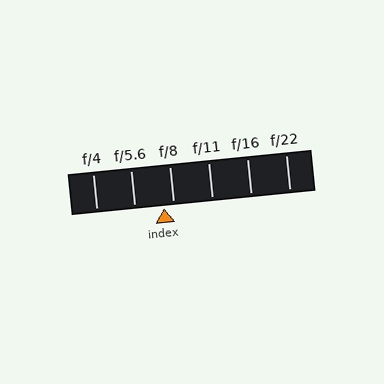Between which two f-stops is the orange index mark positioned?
The index mark is between f/5.6 and f/8.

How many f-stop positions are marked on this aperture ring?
There are 6 f-stop positions marked.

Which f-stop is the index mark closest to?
The index mark is closest to f/8.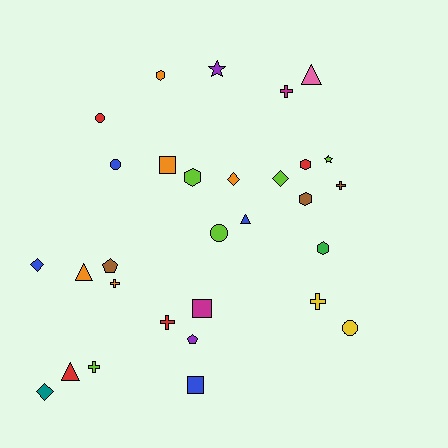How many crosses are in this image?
There are 6 crosses.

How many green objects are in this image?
There is 1 green object.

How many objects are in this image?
There are 30 objects.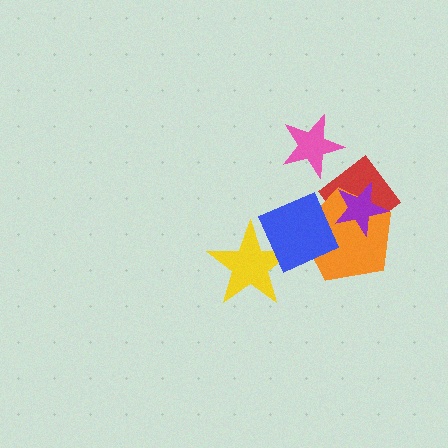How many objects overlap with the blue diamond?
3 objects overlap with the blue diamond.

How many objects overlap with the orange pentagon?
3 objects overlap with the orange pentagon.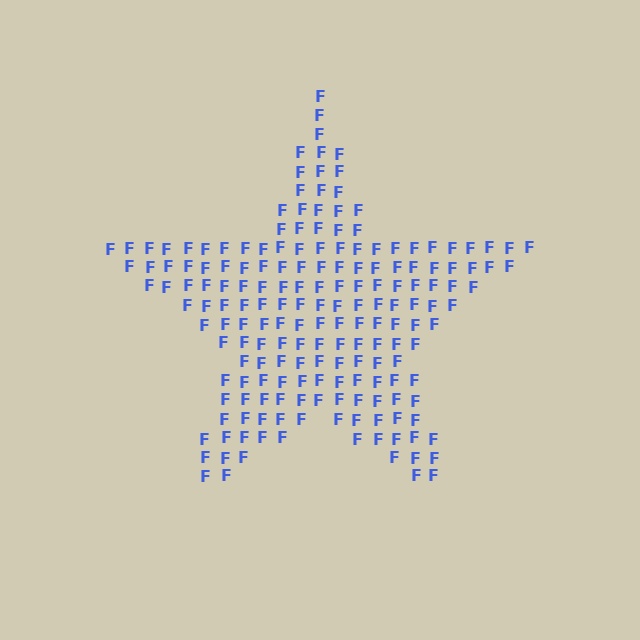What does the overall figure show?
The overall figure shows a star.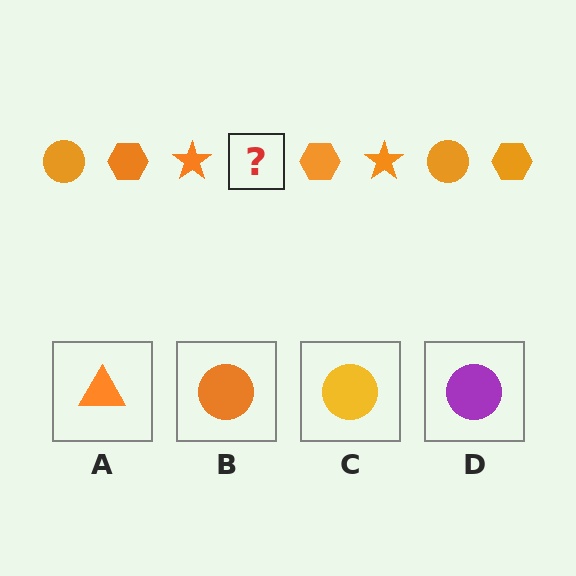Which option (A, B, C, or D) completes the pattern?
B.